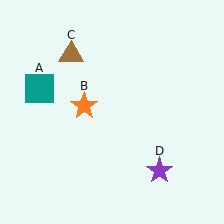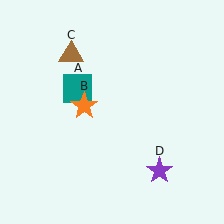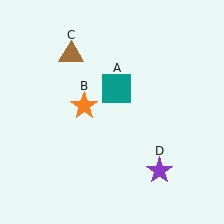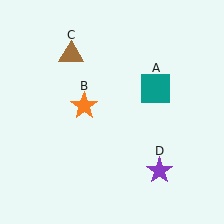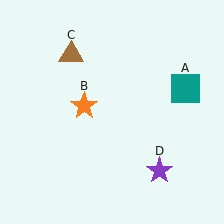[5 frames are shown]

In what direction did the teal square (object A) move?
The teal square (object A) moved right.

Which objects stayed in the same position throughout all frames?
Orange star (object B) and brown triangle (object C) and purple star (object D) remained stationary.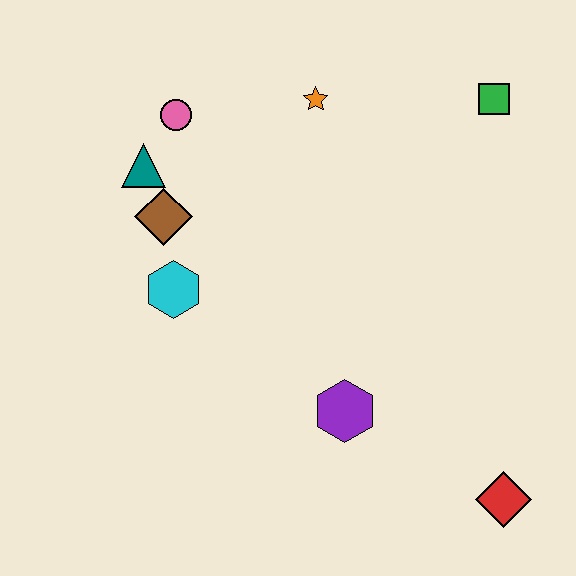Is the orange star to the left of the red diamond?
Yes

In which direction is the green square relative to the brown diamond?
The green square is to the right of the brown diamond.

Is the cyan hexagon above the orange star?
No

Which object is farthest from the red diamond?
The pink circle is farthest from the red diamond.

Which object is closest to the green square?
The orange star is closest to the green square.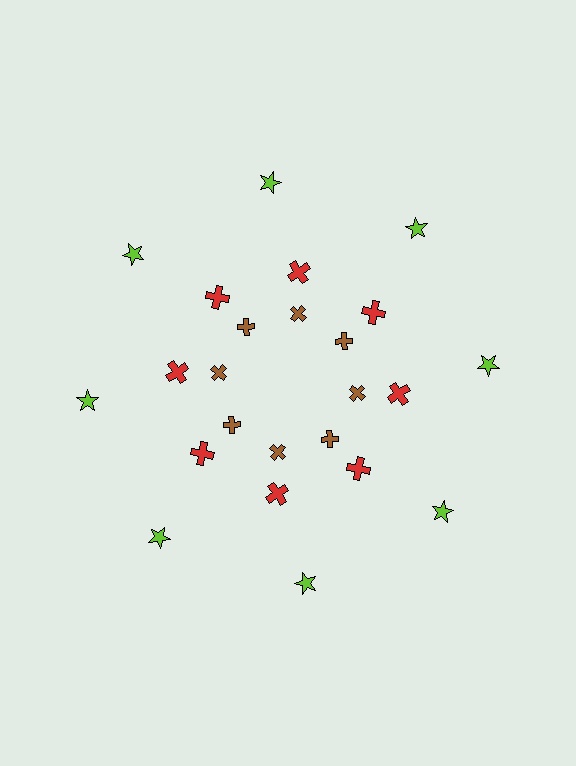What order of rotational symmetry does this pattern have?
This pattern has 8-fold rotational symmetry.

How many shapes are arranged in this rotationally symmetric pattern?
There are 24 shapes, arranged in 8 groups of 3.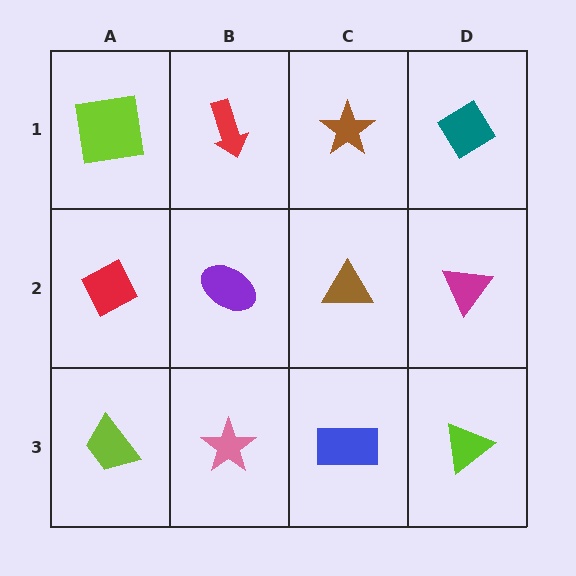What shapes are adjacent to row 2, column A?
A lime square (row 1, column A), a lime trapezoid (row 3, column A), a purple ellipse (row 2, column B).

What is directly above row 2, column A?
A lime square.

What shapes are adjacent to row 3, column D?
A magenta triangle (row 2, column D), a blue rectangle (row 3, column C).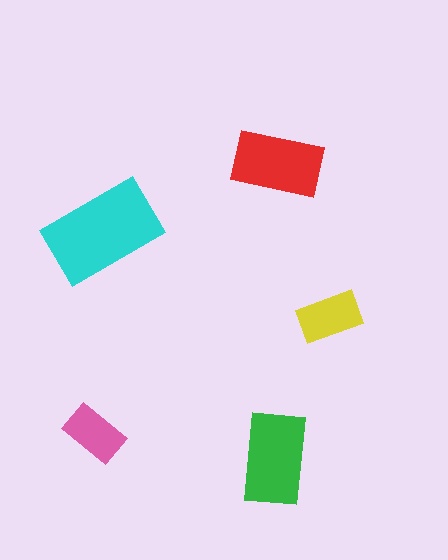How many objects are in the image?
There are 5 objects in the image.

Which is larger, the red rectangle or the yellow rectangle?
The red one.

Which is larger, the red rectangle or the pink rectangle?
The red one.